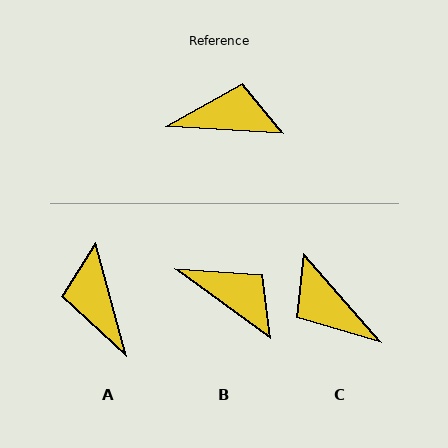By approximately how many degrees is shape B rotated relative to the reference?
Approximately 33 degrees clockwise.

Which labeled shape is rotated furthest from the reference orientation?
C, about 135 degrees away.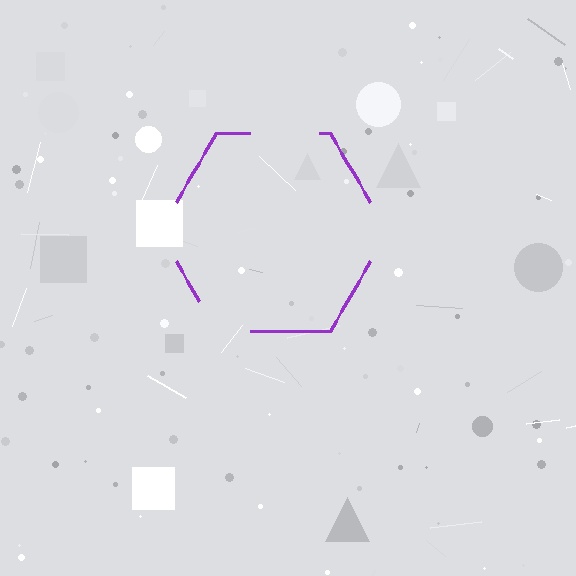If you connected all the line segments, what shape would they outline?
They would outline a hexagon.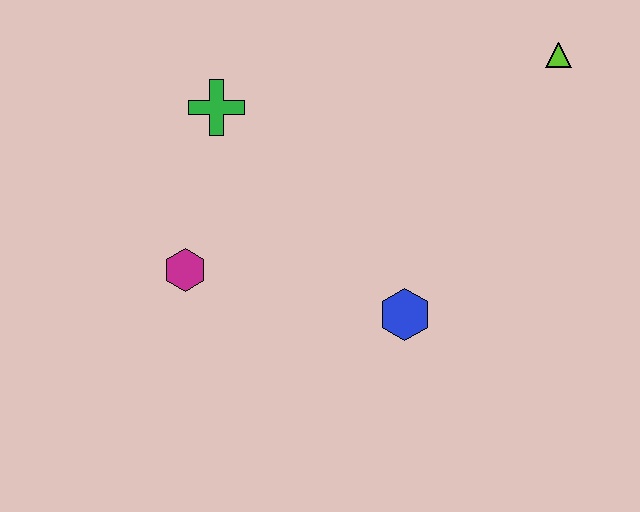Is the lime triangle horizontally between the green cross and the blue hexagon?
No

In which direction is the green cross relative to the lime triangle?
The green cross is to the left of the lime triangle.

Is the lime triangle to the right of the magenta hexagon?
Yes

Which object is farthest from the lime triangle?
The magenta hexagon is farthest from the lime triangle.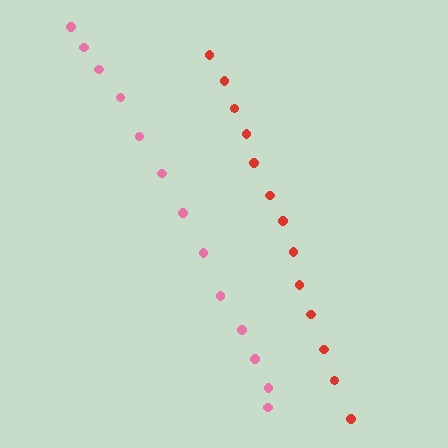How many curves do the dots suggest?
There are 2 distinct paths.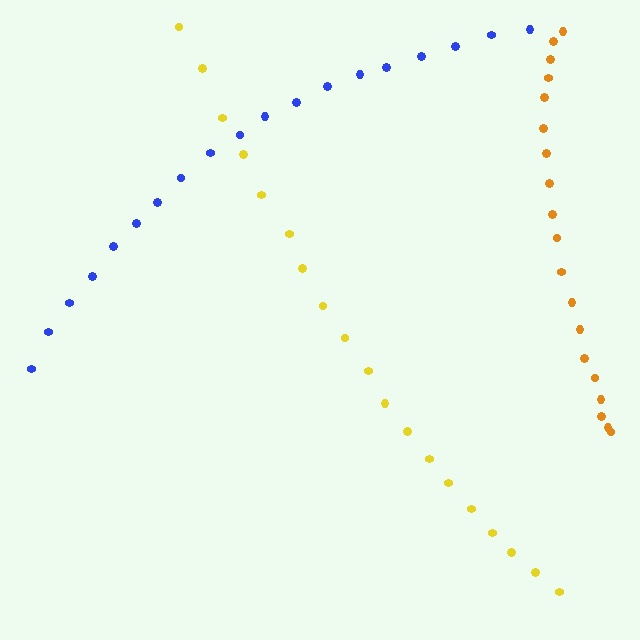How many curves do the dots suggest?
There are 3 distinct paths.